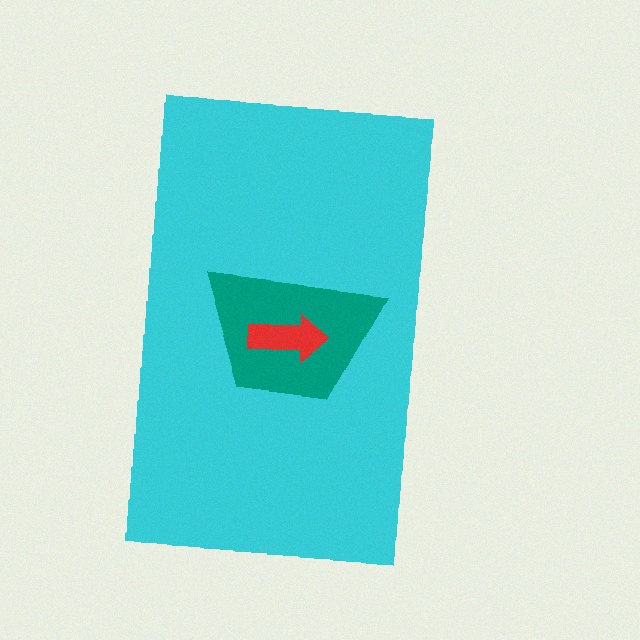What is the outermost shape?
The cyan rectangle.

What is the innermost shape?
The red arrow.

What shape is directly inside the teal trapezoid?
The red arrow.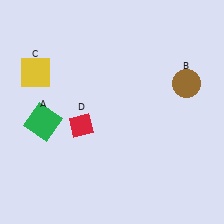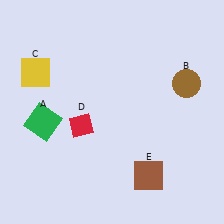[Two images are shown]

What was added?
A brown square (E) was added in Image 2.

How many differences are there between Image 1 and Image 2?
There is 1 difference between the two images.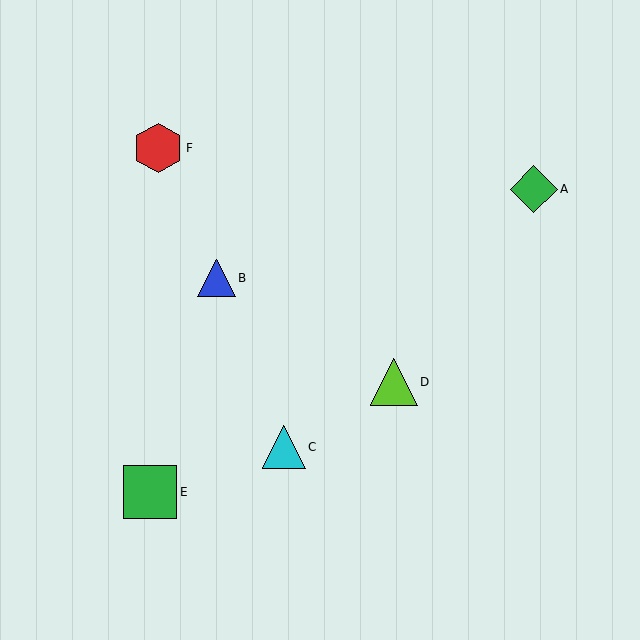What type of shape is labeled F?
Shape F is a red hexagon.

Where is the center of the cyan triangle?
The center of the cyan triangle is at (284, 447).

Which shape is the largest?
The green square (labeled E) is the largest.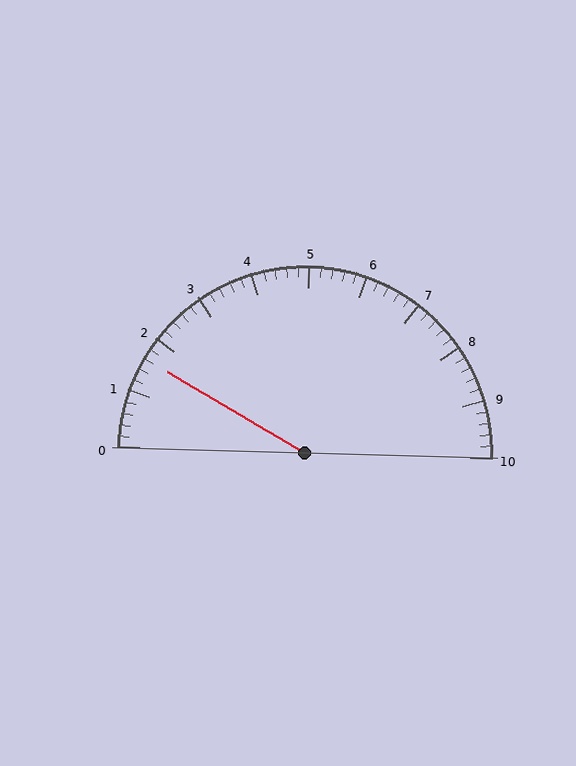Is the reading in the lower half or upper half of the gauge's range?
The reading is in the lower half of the range (0 to 10).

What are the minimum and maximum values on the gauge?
The gauge ranges from 0 to 10.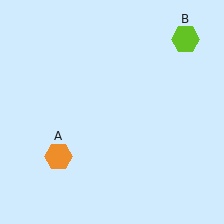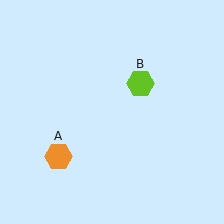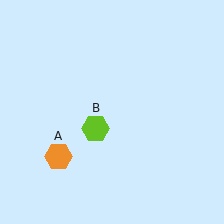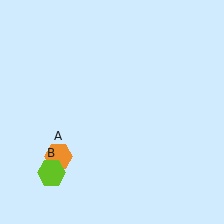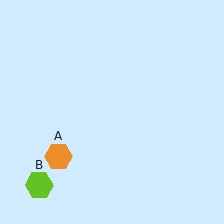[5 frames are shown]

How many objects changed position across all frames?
1 object changed position: lime hexagon (object B).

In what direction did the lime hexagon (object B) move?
The lime hexagon (object B) moved down and to the left.